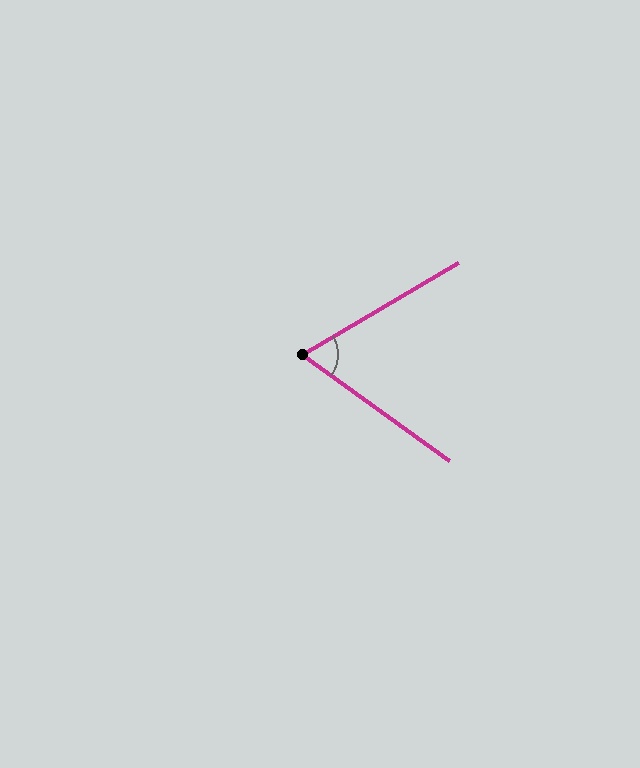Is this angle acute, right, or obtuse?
It is acute.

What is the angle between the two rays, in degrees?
Approximately 66 degrees.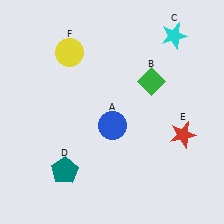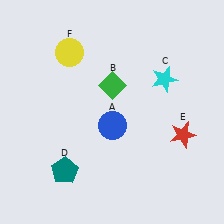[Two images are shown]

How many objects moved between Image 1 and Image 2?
2 objects moved between the two images.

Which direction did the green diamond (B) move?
The green diamond (B) moved left.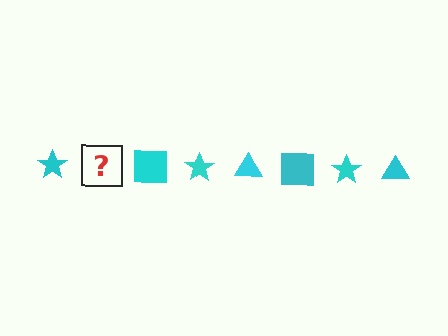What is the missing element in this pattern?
The missing element is a cyan triangle.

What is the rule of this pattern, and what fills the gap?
The rule is that the pattern cycles through star, triangle, square shapes in cyan. The gap should be filled with a cyan triangle.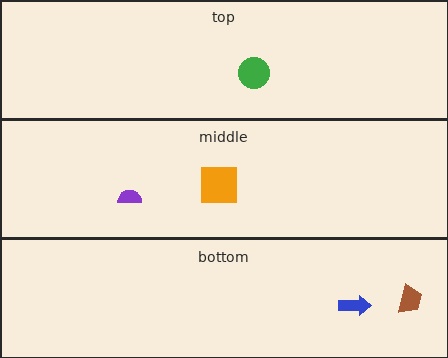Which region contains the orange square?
The middle region.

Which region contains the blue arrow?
The bottom region.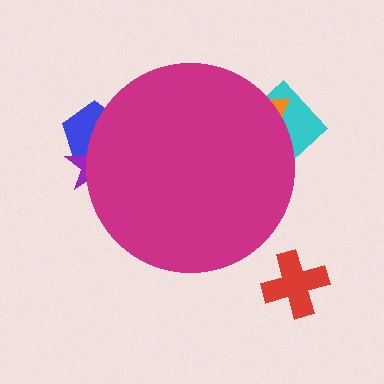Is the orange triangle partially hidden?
Yes, the orange triangle is partially hidden behind the magenta circle.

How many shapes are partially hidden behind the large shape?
4 shapes are partially hidden.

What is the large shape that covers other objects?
A magenta circle.